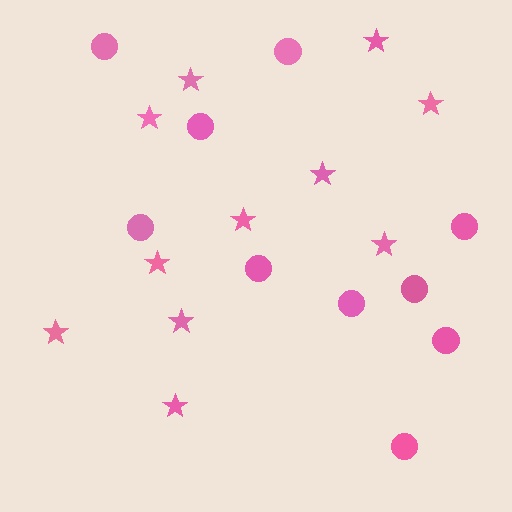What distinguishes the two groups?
There are 2 groups: one group of circles (10) and one group of stars (11).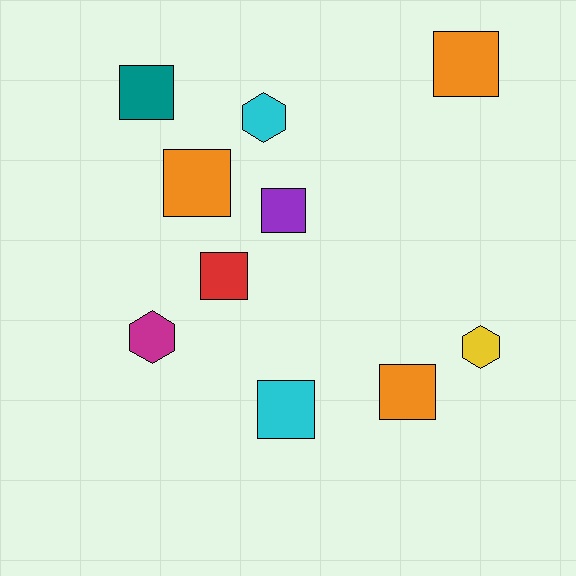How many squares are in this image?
There are 7 squares.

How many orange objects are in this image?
There are 3 orange objects.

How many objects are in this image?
There are 10 objects.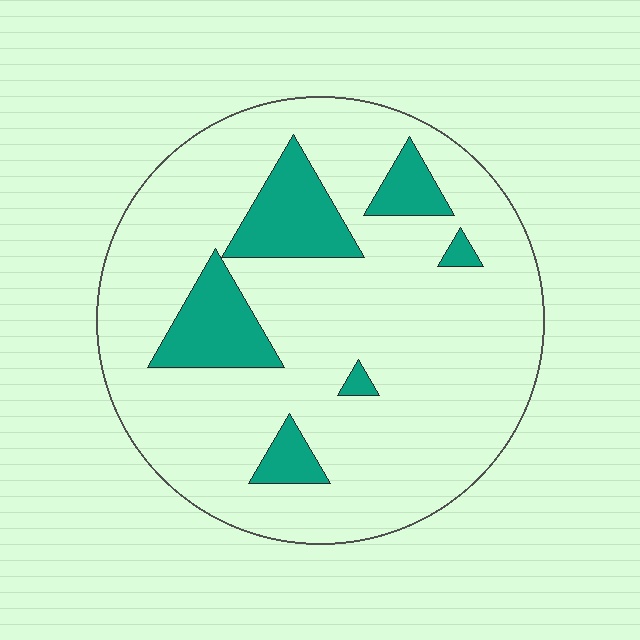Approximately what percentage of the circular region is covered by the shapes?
Approximately 15%.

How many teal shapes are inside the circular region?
6.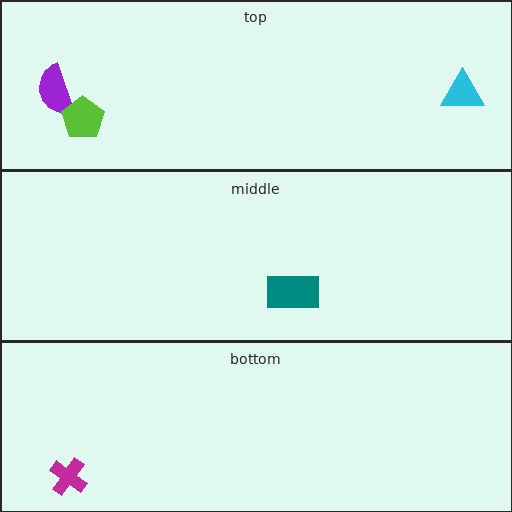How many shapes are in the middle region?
1.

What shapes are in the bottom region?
The magenta cross.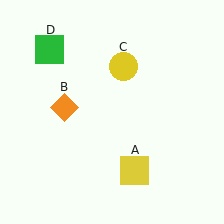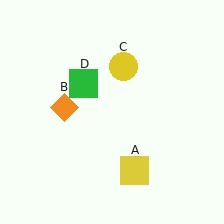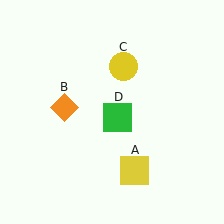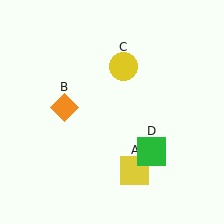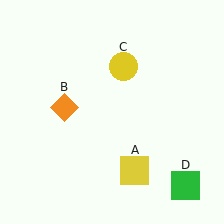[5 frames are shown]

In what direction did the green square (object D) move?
The green square (object D) moved down and to the right.